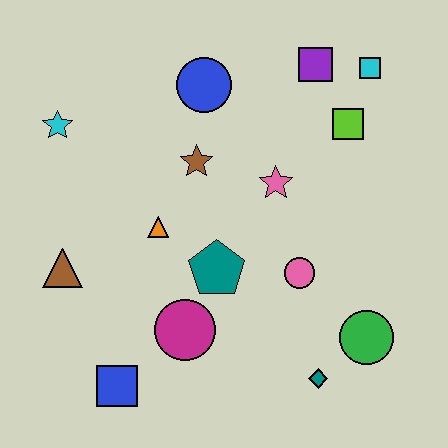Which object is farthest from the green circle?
The cyan star is farthest from the green circle.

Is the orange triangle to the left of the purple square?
Yes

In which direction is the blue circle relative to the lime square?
The blue circle is to the left of the lime square.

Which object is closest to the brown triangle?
The orange triangle is closest to the brown triangle.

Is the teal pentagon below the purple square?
Yes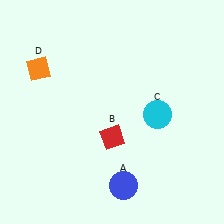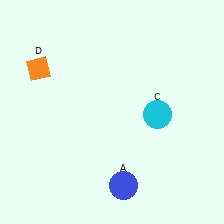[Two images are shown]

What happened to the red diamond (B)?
The red diamond (B) was removed in Image 2. It was in the bottom-right area of Image 1.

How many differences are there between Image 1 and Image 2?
There is 1 difference between the two images.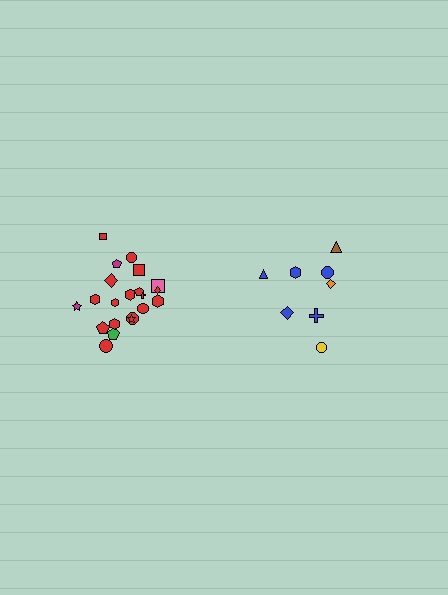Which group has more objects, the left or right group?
The left group.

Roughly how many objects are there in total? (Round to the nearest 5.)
Roughly 30 objects in total.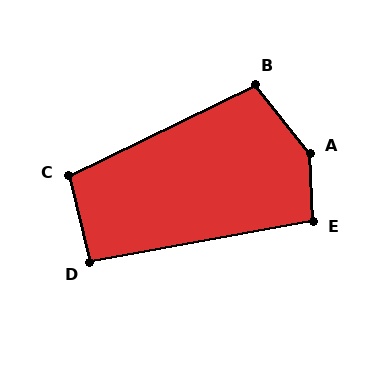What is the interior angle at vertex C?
Approximately 102 degrees (obtuse).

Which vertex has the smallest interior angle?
D, at approximately 93 degrees.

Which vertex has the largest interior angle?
A, at approximately 143 degrees.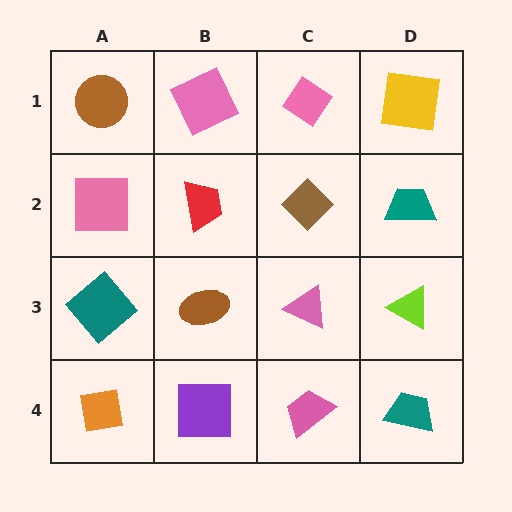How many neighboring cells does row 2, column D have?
3.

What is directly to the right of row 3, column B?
A pink triangle.